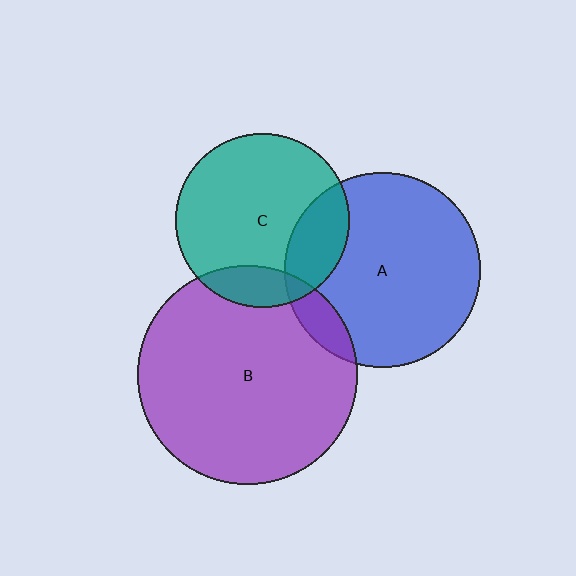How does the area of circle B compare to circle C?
Approximately 1.6 times.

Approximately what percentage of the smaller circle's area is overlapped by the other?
Approximately 20%.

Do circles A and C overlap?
Yes.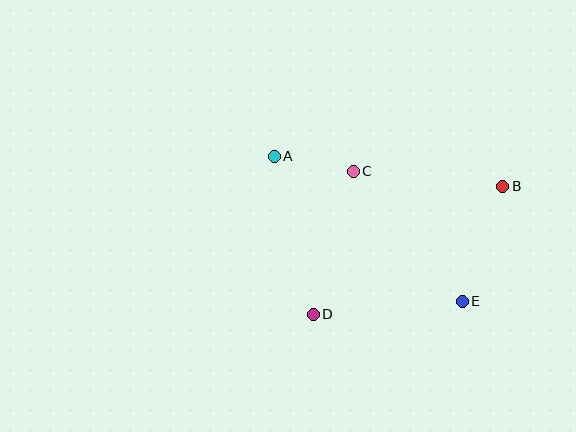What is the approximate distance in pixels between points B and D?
The distance between B and D is approximately 229 pixels.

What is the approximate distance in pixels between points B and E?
The distance between B and E is approximately 122 pixels.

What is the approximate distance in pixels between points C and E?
The distance between C and E is approximately 170 pixels.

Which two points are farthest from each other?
Points A and E are farthest from each other.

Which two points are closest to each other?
Points A and C are closest to each other.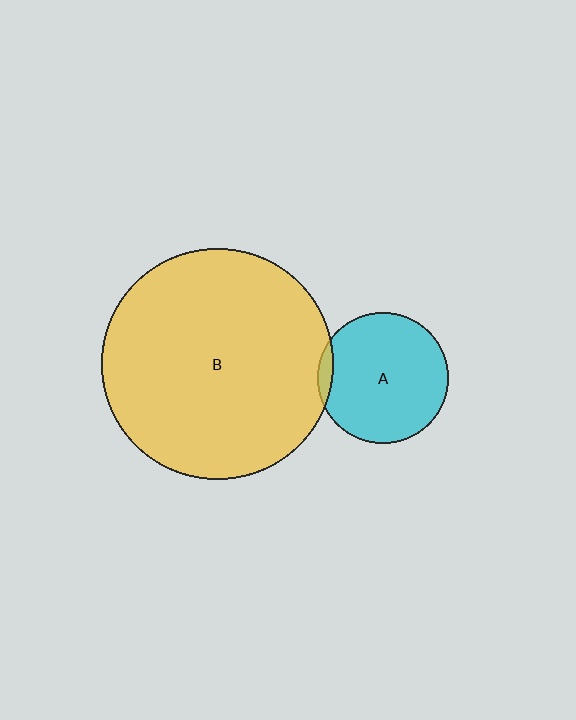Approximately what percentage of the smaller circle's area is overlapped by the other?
Approximately 5%.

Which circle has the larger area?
Circle B (yellow).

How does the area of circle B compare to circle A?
Approximately 3.1 times.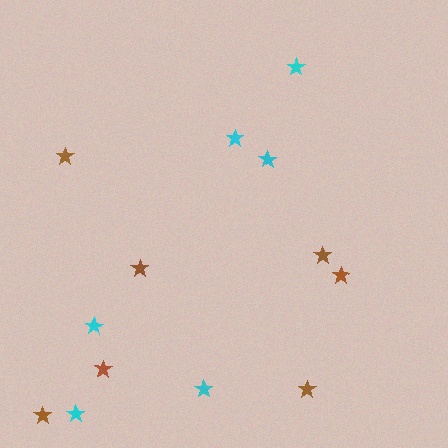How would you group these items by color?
There are 2 groups: one group of cyan stars (6) and one group of brown stars (7).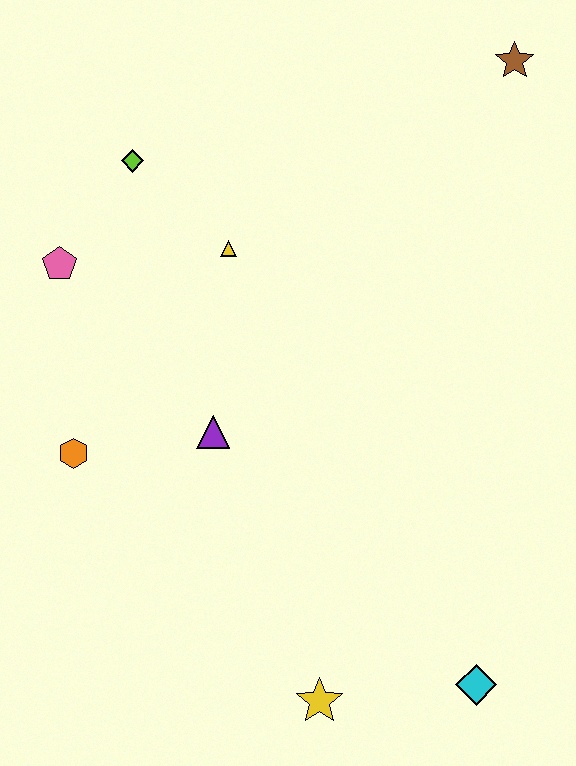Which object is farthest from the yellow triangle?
The cyan diamond is farthest from the yellow triangle.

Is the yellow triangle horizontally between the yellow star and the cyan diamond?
No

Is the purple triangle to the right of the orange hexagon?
Yes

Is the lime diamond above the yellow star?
Yes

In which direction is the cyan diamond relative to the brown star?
The cyan diamond is below the brown star.